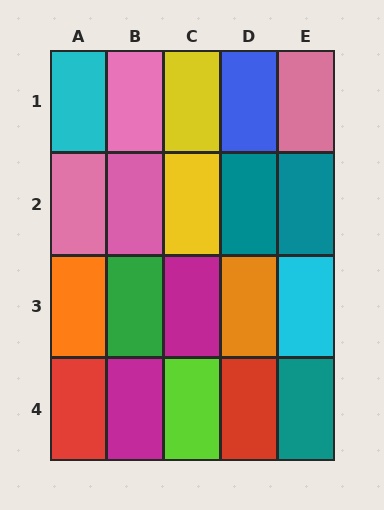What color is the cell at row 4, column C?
Lime.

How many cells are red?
2 cells are red.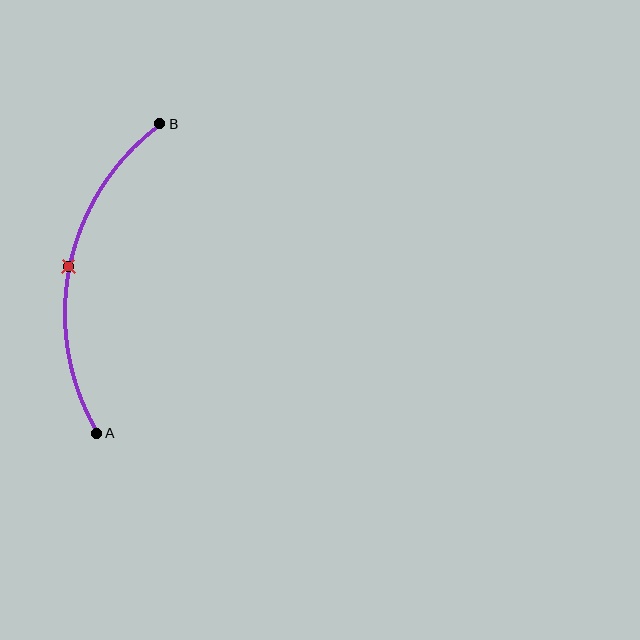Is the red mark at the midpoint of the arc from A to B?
Yes. The red mark lies on the arc at equal arc-length from both A and B — it is the arc midpoint.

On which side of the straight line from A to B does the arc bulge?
The arc bulges to the left of the straight line connecting A and B.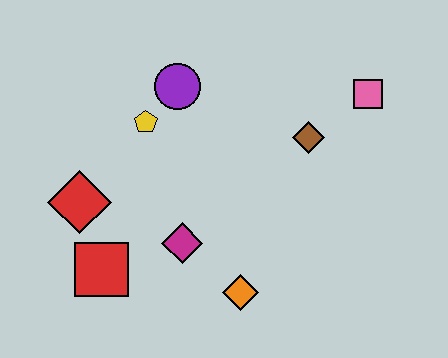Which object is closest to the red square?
The red diamond is closest to the red square.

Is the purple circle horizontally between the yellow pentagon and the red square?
No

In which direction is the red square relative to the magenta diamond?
The red square is to the left of the magenta diamond.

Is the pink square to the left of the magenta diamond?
No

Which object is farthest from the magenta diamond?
The pink square is farthest from the magenta diamond.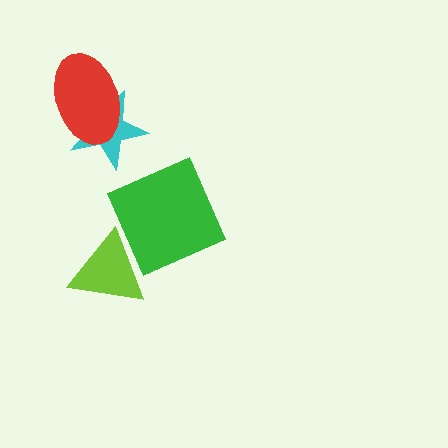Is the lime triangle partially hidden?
Yes, it is partially covered by another shape.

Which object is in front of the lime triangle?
The green square is in front of the lime triangle.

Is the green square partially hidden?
No, no other shape covers it.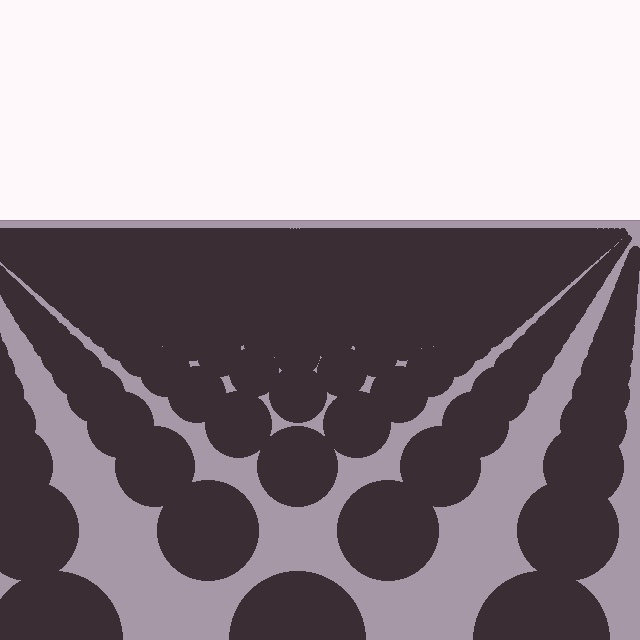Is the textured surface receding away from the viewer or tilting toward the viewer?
The surface is receding away from the viewer. Texture elements get smaller and denser toward the top.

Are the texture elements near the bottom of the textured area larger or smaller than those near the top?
Larger. Near the bottom, elements are closer to the viewer and appear at a bigger on-screen size.